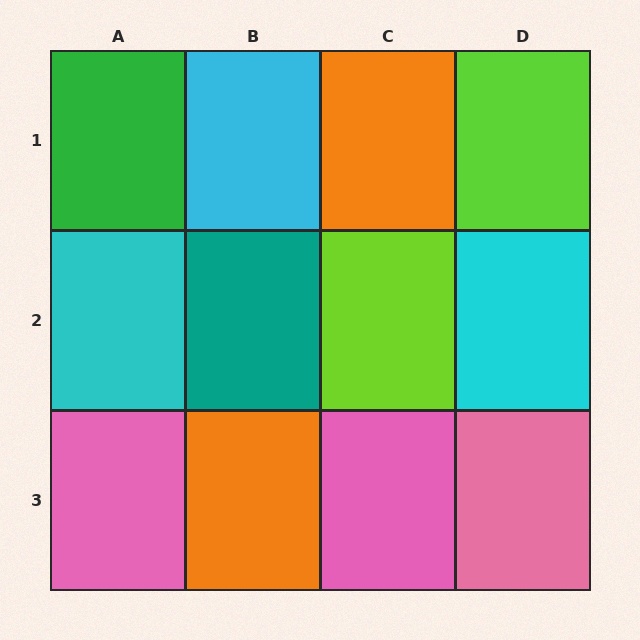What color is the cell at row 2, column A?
Cyan.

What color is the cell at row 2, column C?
Lime.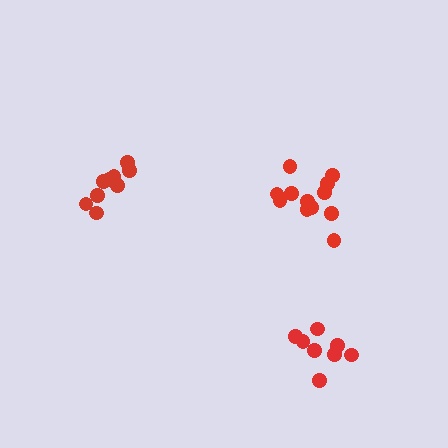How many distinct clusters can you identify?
There are 3 distinct clusters.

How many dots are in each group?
Group 1: 9 dots, Group 2: 12 dots, Group 3: 8 dots (29 total).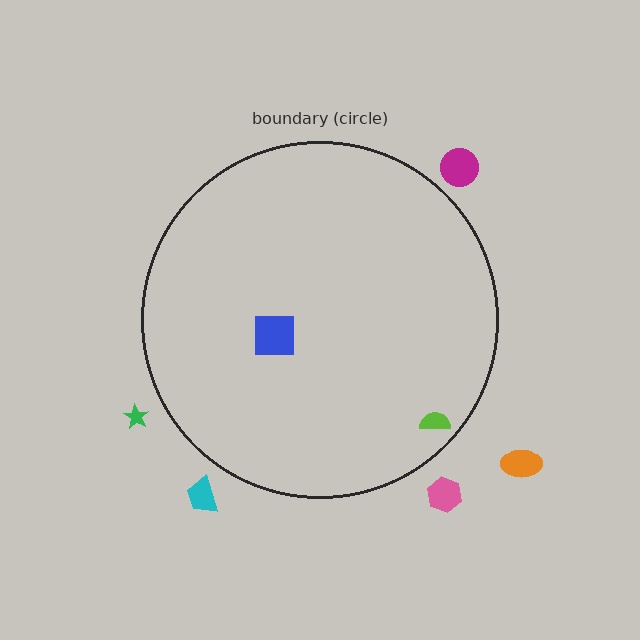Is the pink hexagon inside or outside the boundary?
Outside.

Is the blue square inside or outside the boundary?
Inside.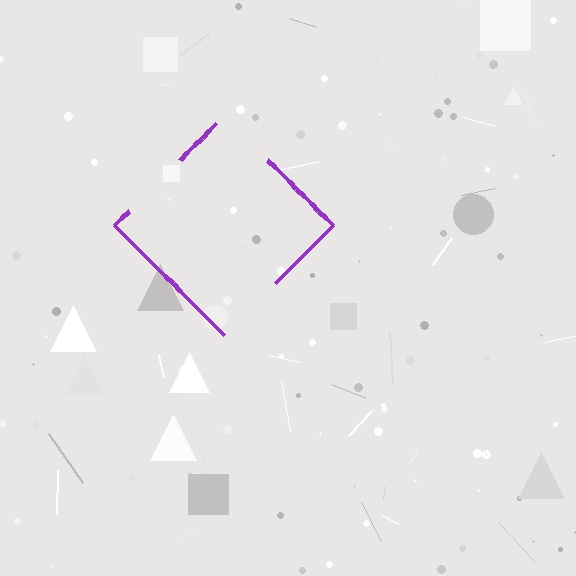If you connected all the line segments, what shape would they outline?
They would outline a diamond.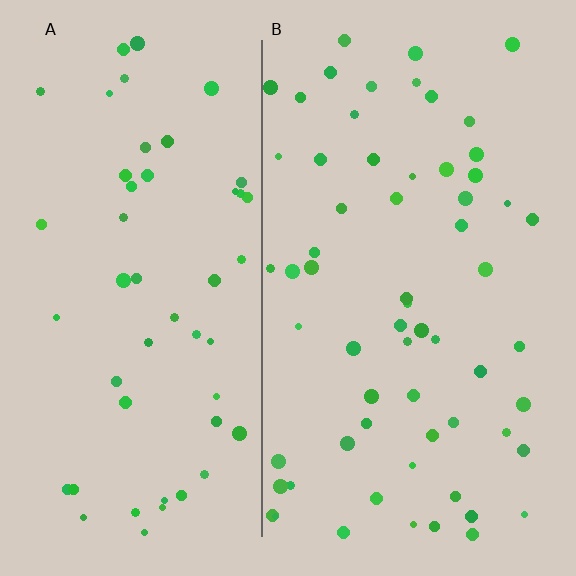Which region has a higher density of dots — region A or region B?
B (the right).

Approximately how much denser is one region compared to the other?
Approximately 1.2× — region B over region A.